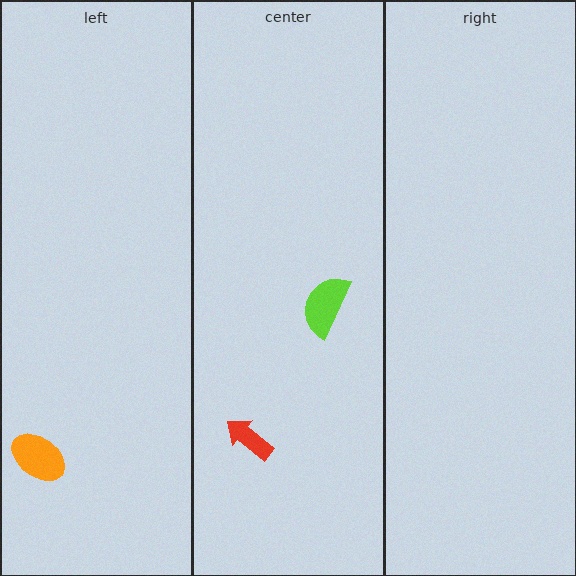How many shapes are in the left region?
1.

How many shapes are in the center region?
2.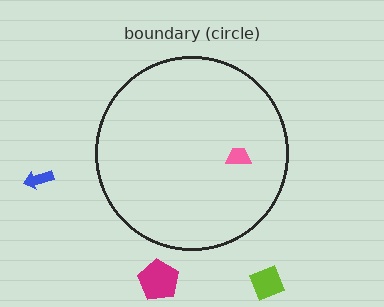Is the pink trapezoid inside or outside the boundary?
Inside.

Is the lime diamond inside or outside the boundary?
Outside.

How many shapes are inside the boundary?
1 inside, 3 outside.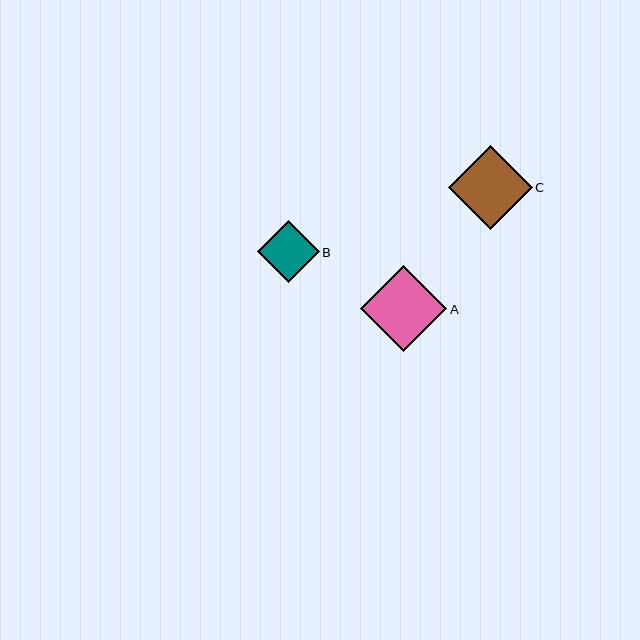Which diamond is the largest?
Diamond A is the largest with a size of approximately 86 pixels.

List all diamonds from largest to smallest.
From largest to smallest: A, C, B.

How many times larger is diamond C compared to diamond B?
Diamond C is approximately 1.4 times the size of diamond B.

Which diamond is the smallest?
Diamond B is the smallest with a size of approximately 62 pixels.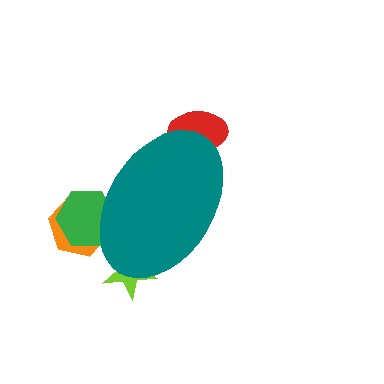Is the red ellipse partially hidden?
Yes, the red ellipse is partially hidden behind the teal ellipse.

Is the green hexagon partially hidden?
Yes, the green hexagon is partially hidden behind the teal ellipse.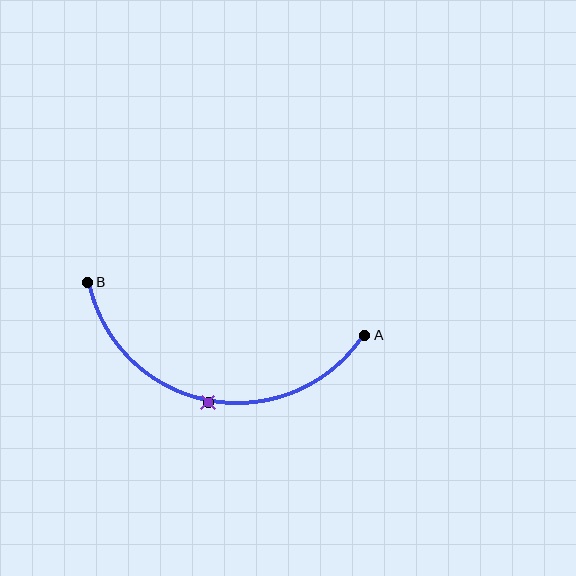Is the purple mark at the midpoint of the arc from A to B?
Yes. The purple mark lies on the arc at equal arc-length from both A and B — it is the arc midpoint.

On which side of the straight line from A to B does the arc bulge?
The arc bulges below the straight line connecting A and B.